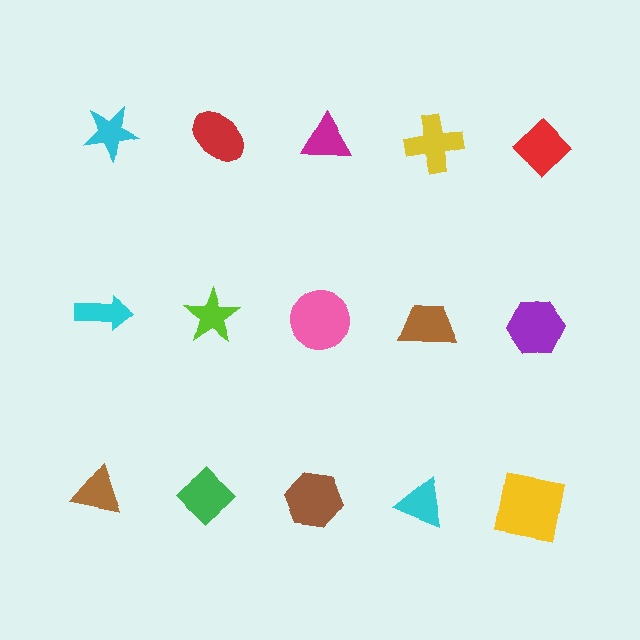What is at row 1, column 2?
A red ellipse.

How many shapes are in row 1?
5 shapes.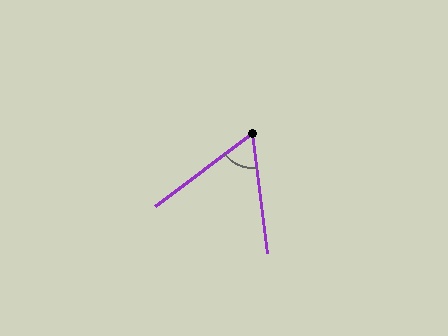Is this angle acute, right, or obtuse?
It is acute.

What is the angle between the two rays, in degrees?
Approximately 60 degrees.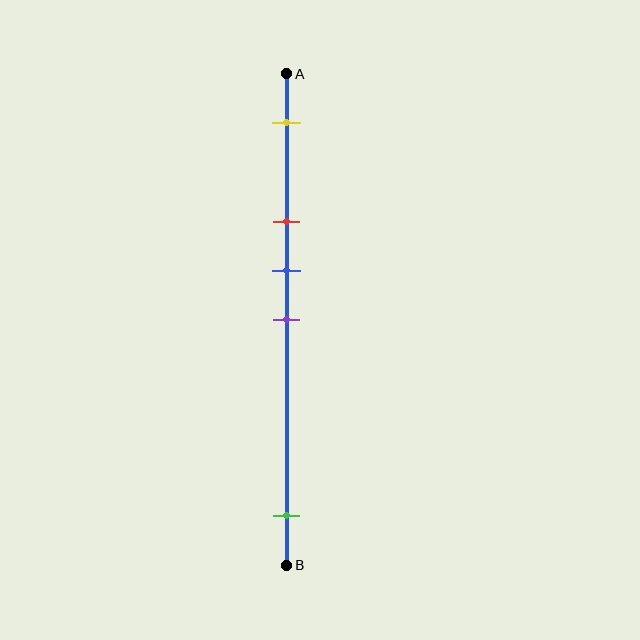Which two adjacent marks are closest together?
The blue and purple marks are the closest adjacent pair.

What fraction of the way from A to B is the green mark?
The green mark is approximately 90% (0.9) of the way from A to B.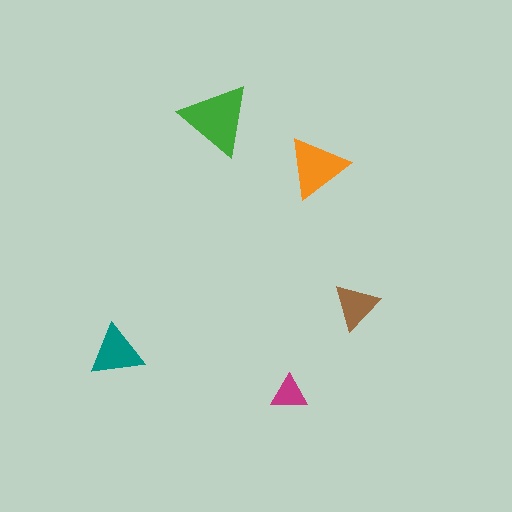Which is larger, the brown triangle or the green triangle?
The green one.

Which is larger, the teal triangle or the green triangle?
The green one.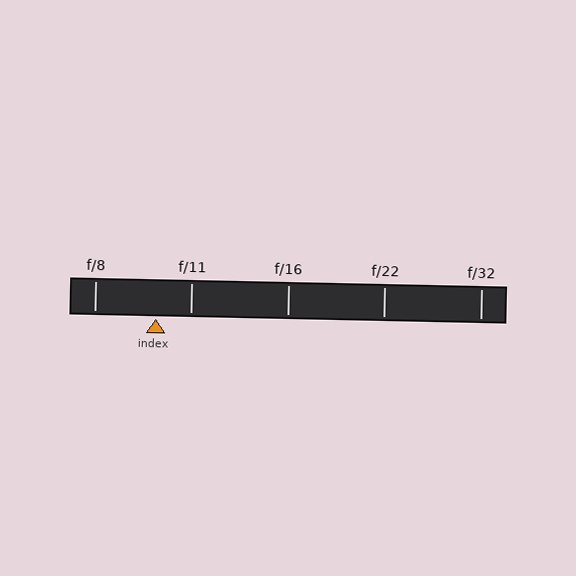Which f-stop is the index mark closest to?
The index mark is closest to f/11.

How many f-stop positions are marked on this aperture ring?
There are 5 f-stop positions marked.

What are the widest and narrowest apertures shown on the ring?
The widest aperture shown is f/8 and the narrowest is f/32.